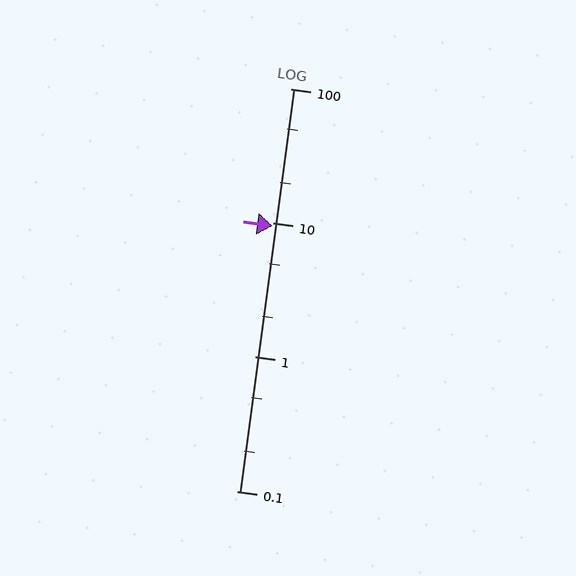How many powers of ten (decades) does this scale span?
The scale spans 3 decades, from 0.1 to 100.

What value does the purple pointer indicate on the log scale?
The pointer indicates approximately 9.5.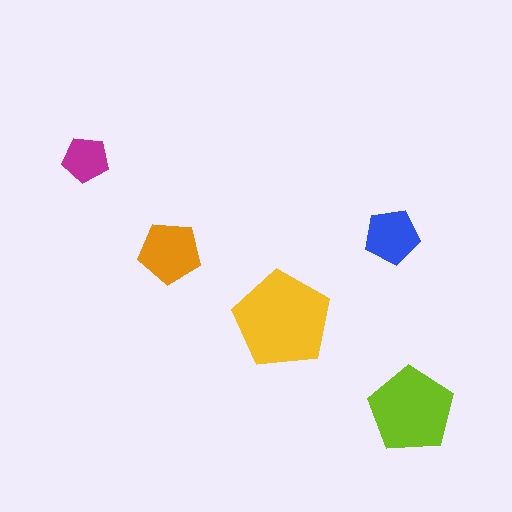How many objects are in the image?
There are 5 objects in the image.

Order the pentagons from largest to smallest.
the yellow one, the lime one, the orange one, the blue one, the magenta one.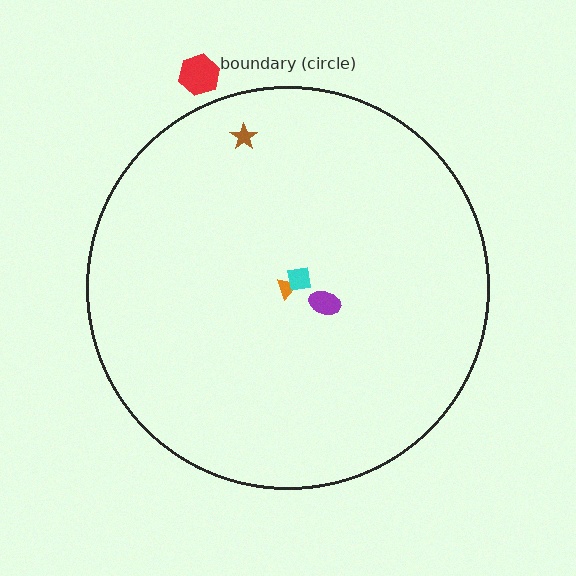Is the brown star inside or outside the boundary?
Inside.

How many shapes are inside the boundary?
4 inside, 1 outside.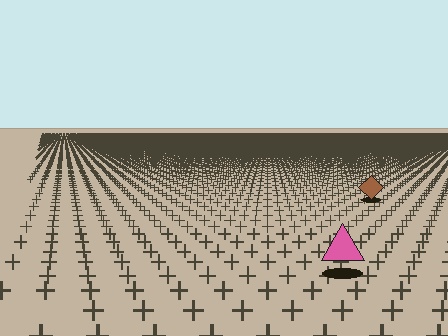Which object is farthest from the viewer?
The brown diamond is farthest from the viewer. It appears smaller and the ground texture around it is denser.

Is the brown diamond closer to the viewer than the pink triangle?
No. The pink triangle is closer — you can tell from the texture gradient: the ground texture is coarser near it.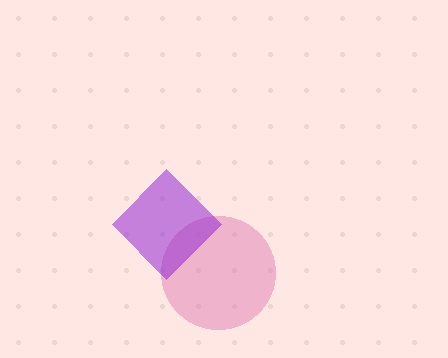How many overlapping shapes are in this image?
There are 2 overlapping shapes in the image.